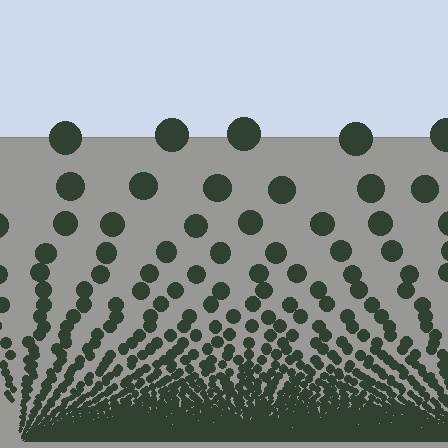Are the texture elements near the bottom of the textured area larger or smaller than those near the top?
Smaller. The gradient is inverted — elements near the bottom are smaller and denser.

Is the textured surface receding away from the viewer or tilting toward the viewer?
The surface appears to tilt toward the viewer. Texture elements get larger and sparser toward the top.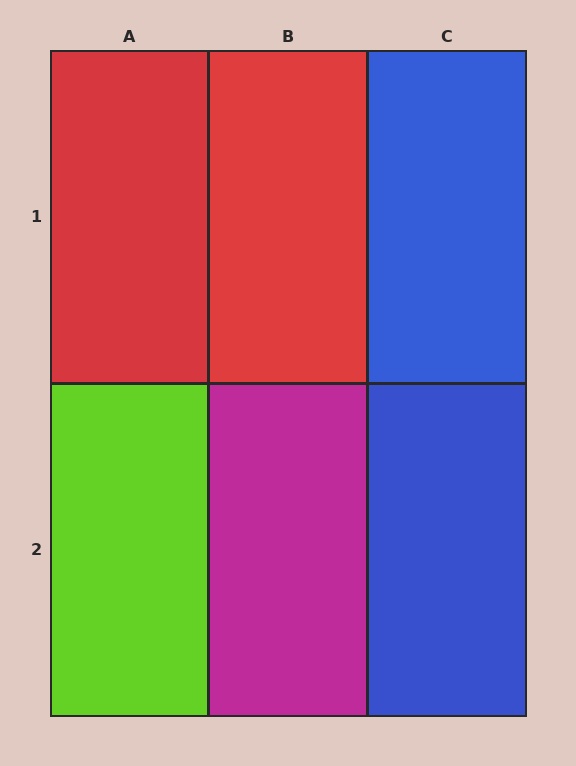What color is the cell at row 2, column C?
Blue.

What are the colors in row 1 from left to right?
Red, red, blue.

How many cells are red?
2 cells are red.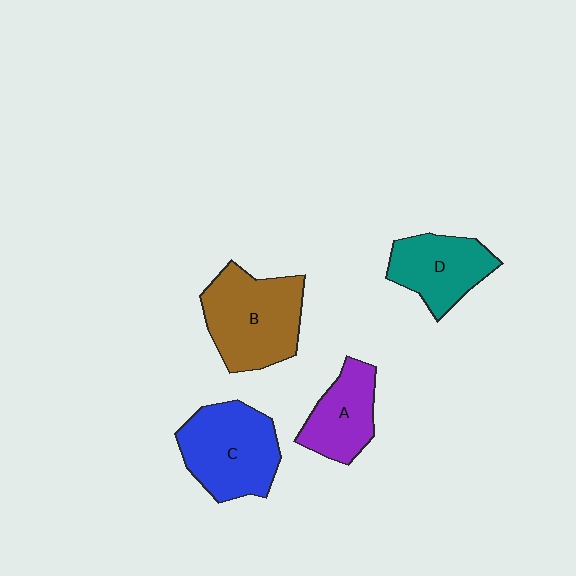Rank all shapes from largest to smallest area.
From largest to smallest: B (brown), C (blue), D (teal), A (purple).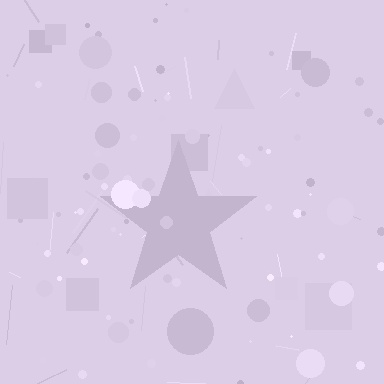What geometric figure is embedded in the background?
A star is embedded in the background.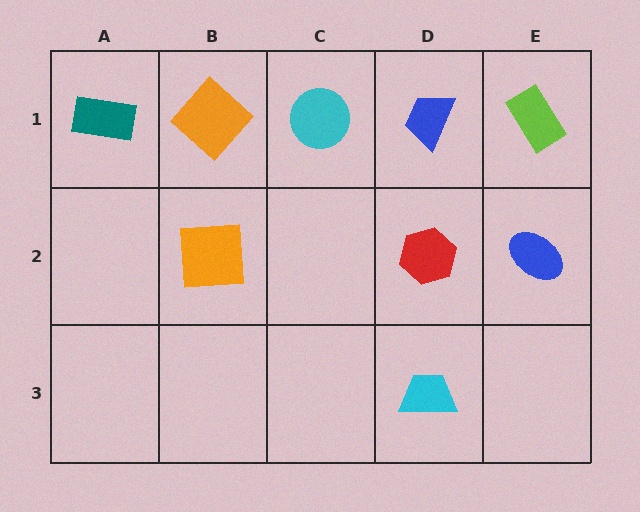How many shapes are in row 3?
1 shape.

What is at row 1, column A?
A teal rectangle.